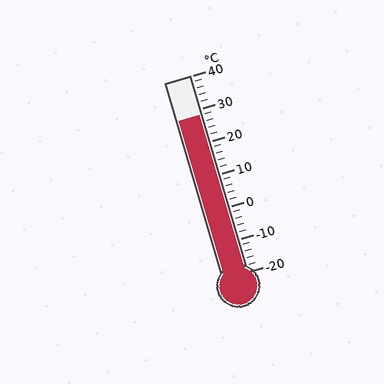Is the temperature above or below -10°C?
The temperature is above -10°C.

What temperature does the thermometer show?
The thermometer shows approximately 28°C.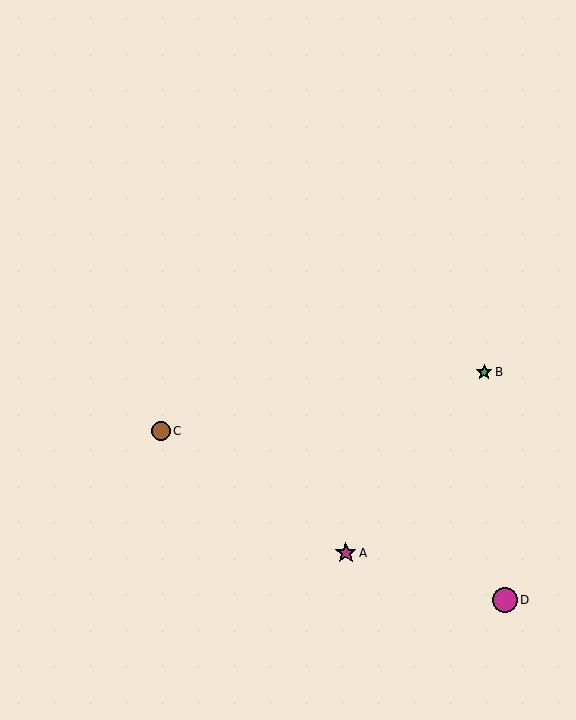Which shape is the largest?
The magenta circle (labeled D) is the largest.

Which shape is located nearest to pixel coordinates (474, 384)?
The green star (labeled B) at (484, 372) is nearest to that location.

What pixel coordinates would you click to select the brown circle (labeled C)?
Click at (161, 431) to select the brown circle C.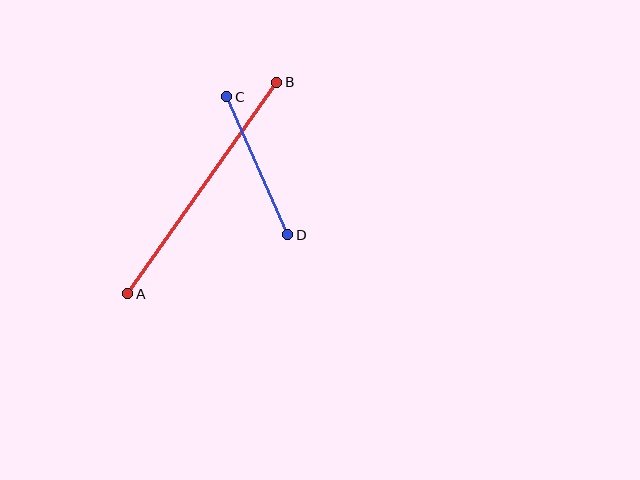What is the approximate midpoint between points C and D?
The midpoint is at approximately (257, 166) pixels.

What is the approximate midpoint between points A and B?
The midpoint is at approximately (202, 188) pixels.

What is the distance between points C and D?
The distance is approximately 151 pixels.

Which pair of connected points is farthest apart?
Points A and B are farthest apart.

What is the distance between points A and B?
The distance is approximately 258 pixels.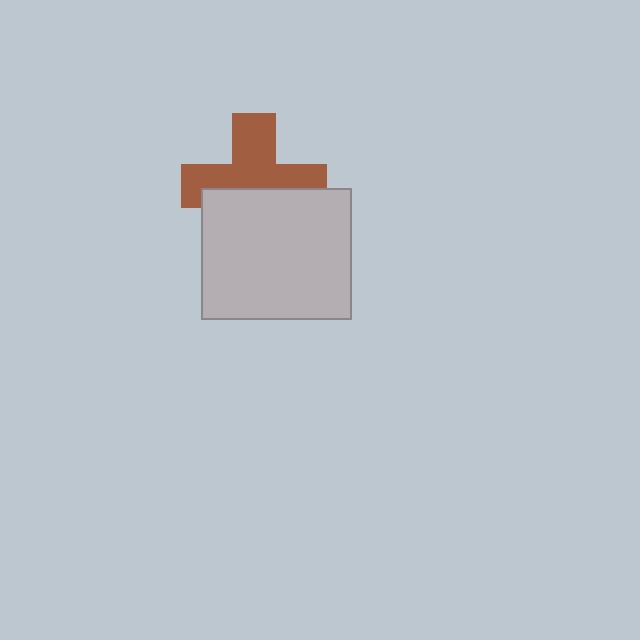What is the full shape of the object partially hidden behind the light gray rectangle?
The partially hidden object is a brown cross.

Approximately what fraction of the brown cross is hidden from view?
Roughly 44% of the brown cross is hidden behind the light gray rectangle.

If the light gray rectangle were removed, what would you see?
You would see the complete brown cross.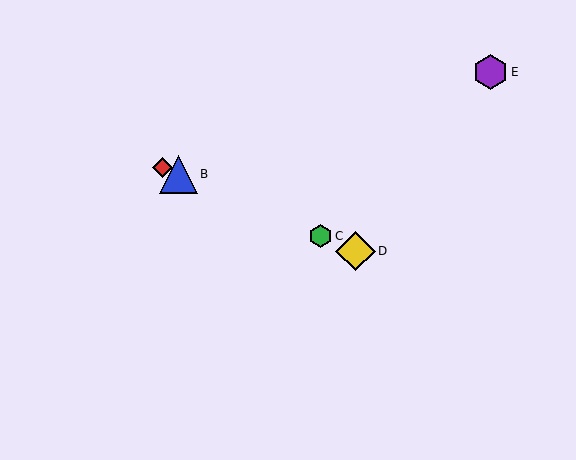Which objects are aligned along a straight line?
Objects A, B, C, D are aligned along a straight line.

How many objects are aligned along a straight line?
4 objects (A, B, C, D) are aligned along a straight line.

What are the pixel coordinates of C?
Object C is at (320, 236).